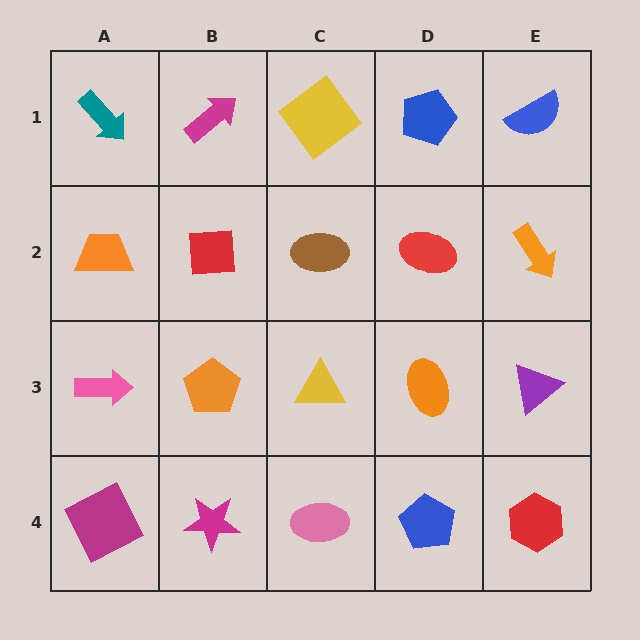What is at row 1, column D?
A blue pentagon.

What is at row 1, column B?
A magenta arrow.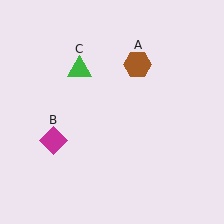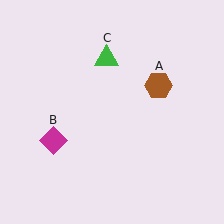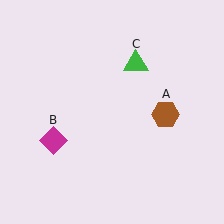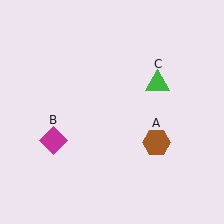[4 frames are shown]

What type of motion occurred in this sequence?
The brown hexagon (object A), green triangle (object C) rotated clockwise around the center of the scene.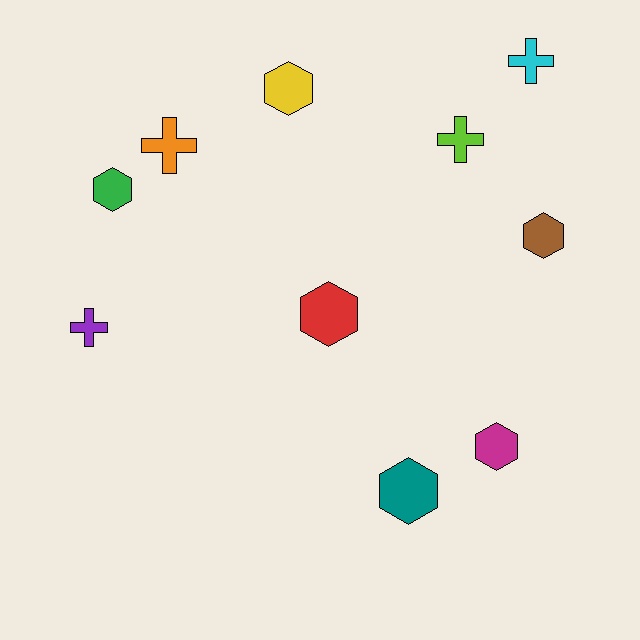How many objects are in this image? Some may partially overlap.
There are 10 objects.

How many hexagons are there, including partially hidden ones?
There are 6 hexagons.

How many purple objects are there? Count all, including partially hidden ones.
There is 1 purple object.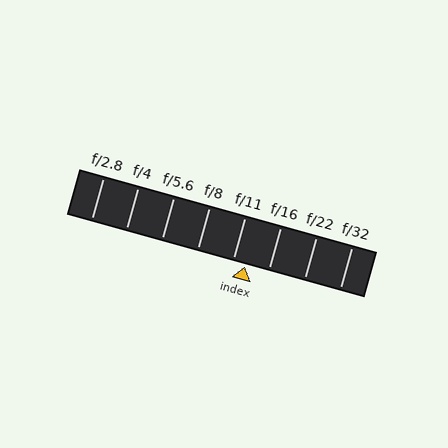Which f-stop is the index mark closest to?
The index mark is closest to f/11.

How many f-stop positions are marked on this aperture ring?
There are 8 f-stop positions marked.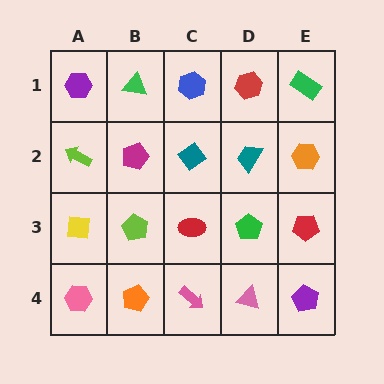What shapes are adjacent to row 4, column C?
A red ellipse (row 3, column C), an orange pentagon (row 4, column B), a pink triangle (row 4, column D).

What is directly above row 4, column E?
A red pentagon.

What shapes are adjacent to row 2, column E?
A green rectangle (row 1, column E), a red pentagon (row 3, column E), a teal trapezoid (row 2, column D).